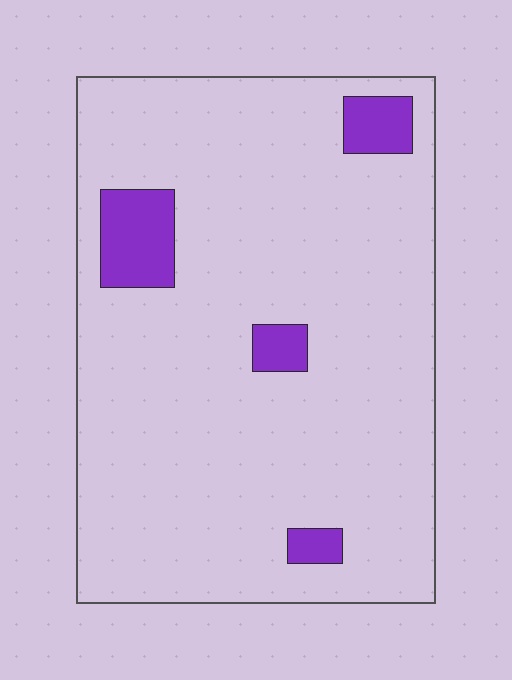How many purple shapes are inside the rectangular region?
4.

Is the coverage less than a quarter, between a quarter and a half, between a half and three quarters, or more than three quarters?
Less than a quarter.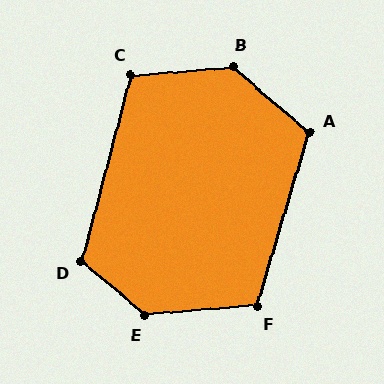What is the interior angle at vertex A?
Approximately 114 degrees (obtuse).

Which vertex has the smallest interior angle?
C, at approximately 110 degrees.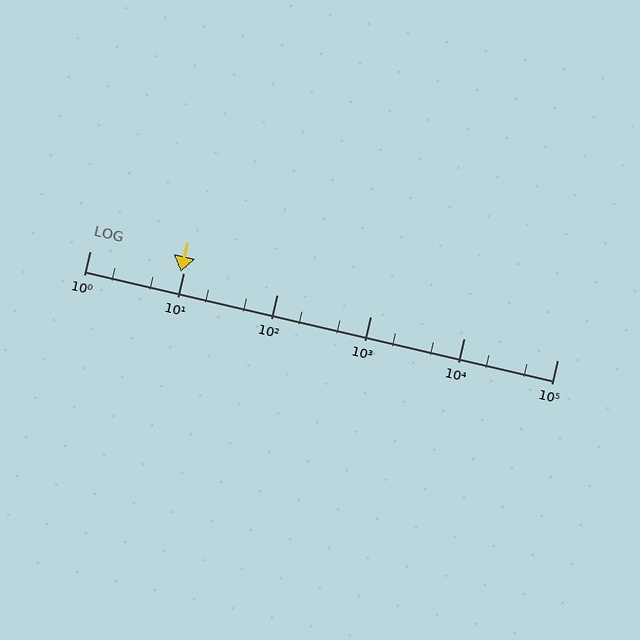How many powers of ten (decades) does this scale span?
The scale spans 5 decades, from 1 to 100000.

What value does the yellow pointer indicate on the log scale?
The pointer indicates approximately 9.5.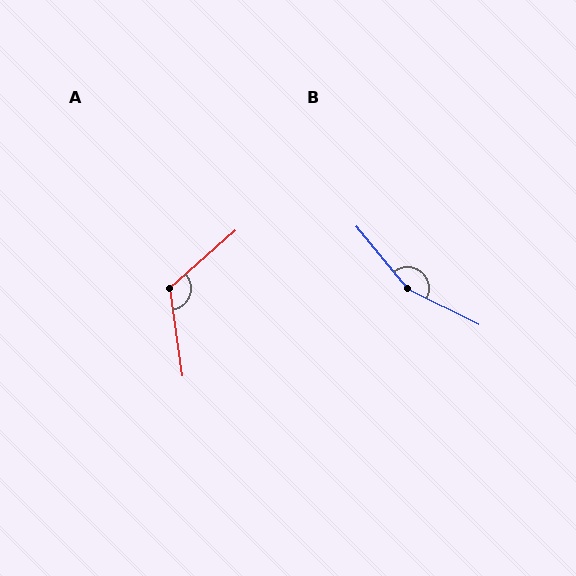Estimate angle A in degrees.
Approximately 123 degrees.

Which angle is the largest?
B, at approximately 156 degrees.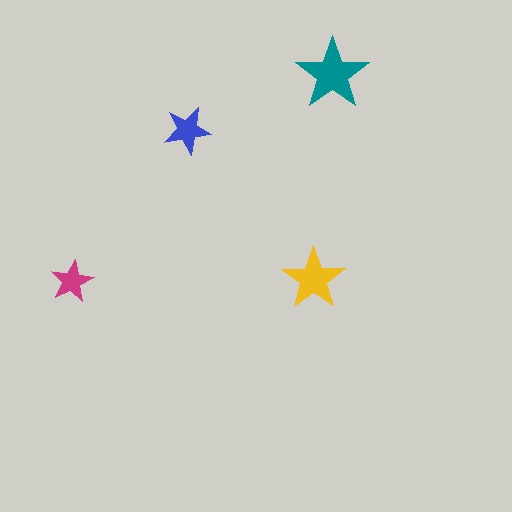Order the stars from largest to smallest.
the teal one, the yellow one, the blue one, the magenta one.